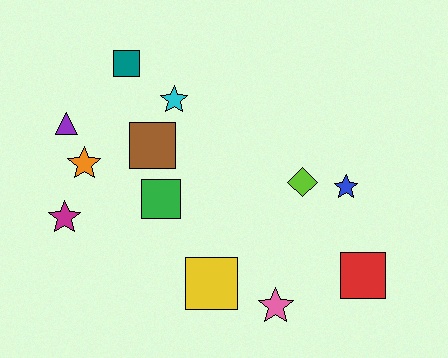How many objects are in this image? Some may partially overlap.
There are 12 objects.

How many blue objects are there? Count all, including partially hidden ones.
There is 1 blue object.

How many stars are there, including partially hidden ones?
There are 5 stars.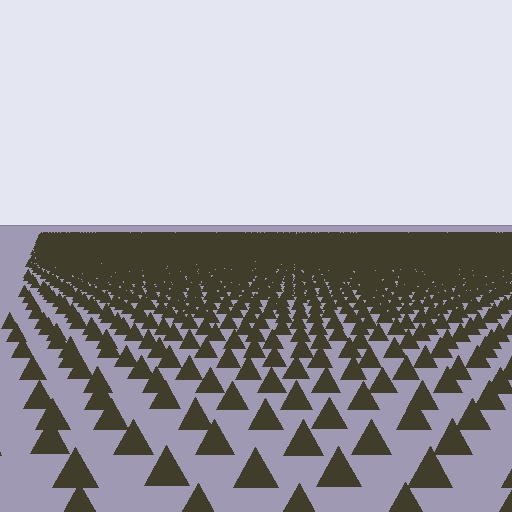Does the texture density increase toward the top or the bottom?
Density increases toward the top.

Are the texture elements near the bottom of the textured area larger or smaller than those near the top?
Larger. Near the bottom, elements are closer to the viewer and appear at a bigger on-screen size.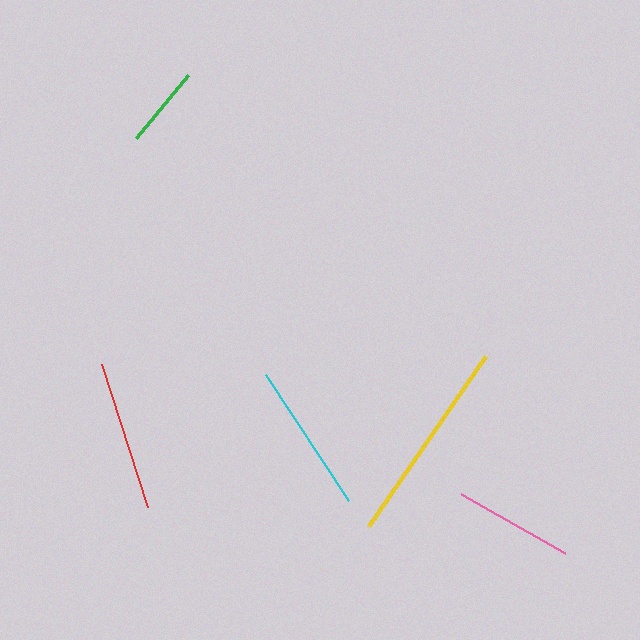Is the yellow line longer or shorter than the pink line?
The yellow line is longer than the pink line.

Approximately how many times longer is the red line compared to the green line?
The red line is approximately 1.8 times the length of the green line.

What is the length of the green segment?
The green segment is approximately 82 pixels long.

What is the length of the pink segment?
The pink segment is approximately 120 pixels long.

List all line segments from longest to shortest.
From longest to shortest: yellow, cyan, red, pink, green.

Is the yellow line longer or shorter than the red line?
The yellow line is longer than the red line.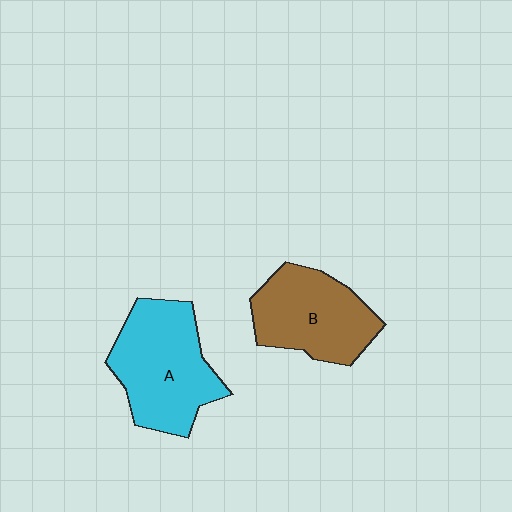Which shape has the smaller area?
Shape B (brown).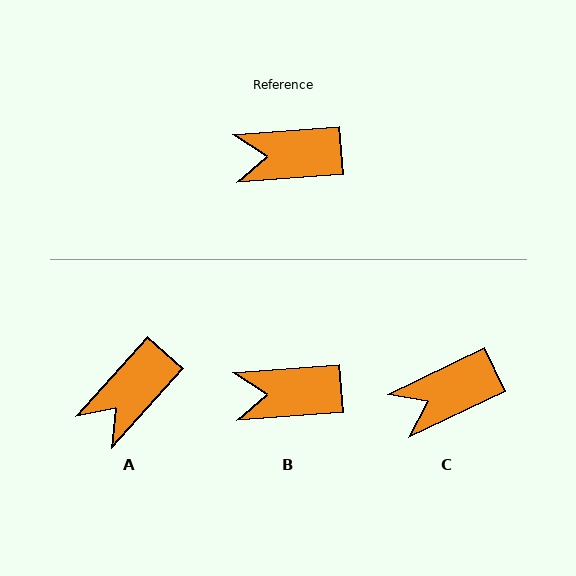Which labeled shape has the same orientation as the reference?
B.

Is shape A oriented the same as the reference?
No, it is off by about 44 degrees.